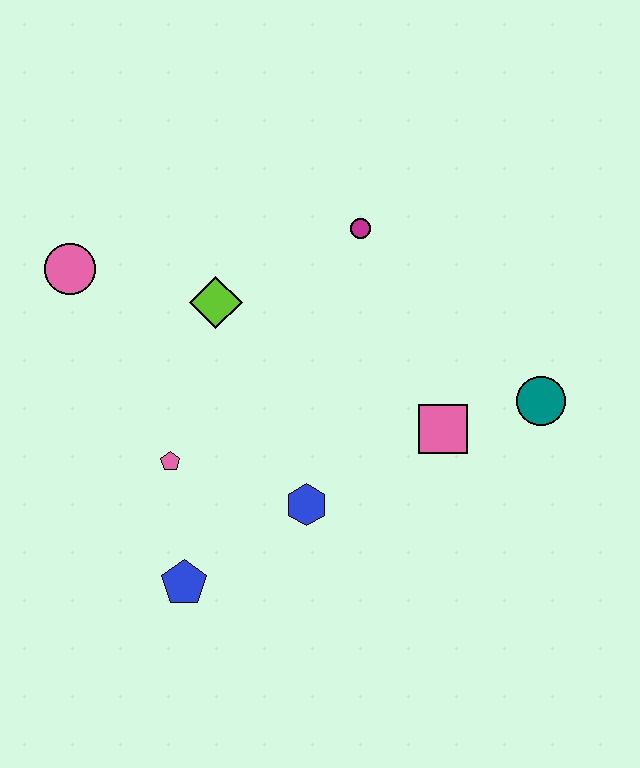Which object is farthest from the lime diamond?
The teal circle is farthest from the lime diamond.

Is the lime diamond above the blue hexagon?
Yes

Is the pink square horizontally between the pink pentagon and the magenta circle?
No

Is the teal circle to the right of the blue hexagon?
Yes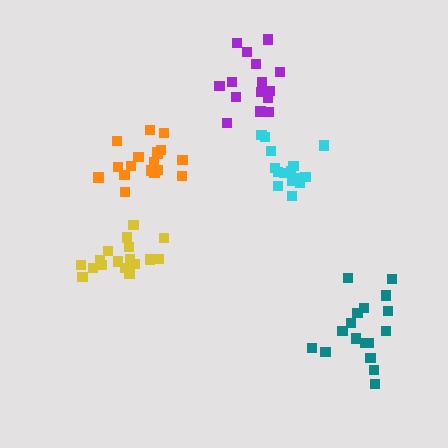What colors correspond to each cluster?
The clusters are colored: teal, purple, cyan, orange, yellow.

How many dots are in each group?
Group 1: 17 dots, Group 2: 15 dots, Group 3: 15 dots, Group 4: 18 dots, Group 5: 17 dots (82 total).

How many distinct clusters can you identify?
There are 5 distinct clusters.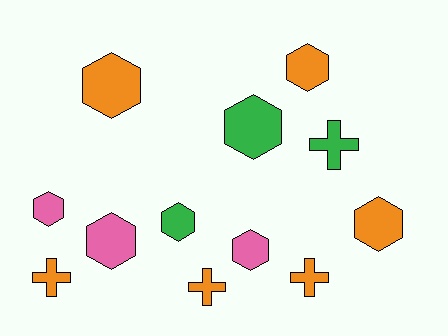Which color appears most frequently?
Orange, with 6 objects.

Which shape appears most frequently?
Hexagon, with 8 objects.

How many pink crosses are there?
There are no pink crosses.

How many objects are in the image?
There are 12 objects.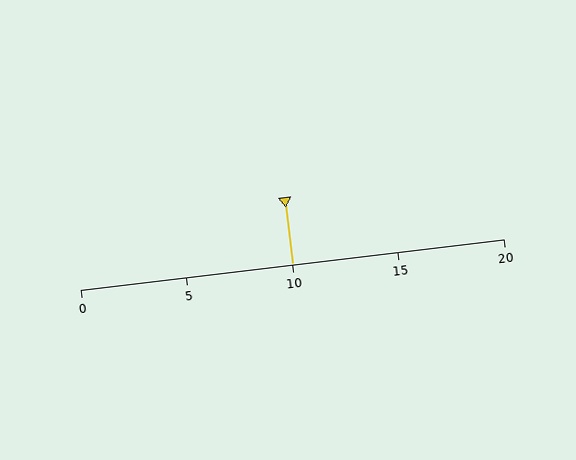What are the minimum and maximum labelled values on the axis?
The axis runs from 0 to 20.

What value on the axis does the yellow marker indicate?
The marker indicates approximately 10.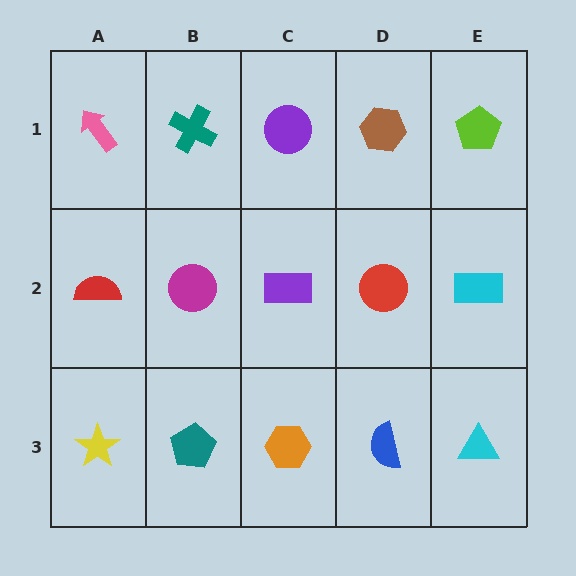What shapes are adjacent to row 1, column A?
A red semicircle (row 2, column A), a teal cross (row 1, column B).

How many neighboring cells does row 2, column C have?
4.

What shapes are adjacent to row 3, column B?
A magenta circle (row 2, column B), a yellow star (row 3, column A), an orange hexagon (row 3, column C).